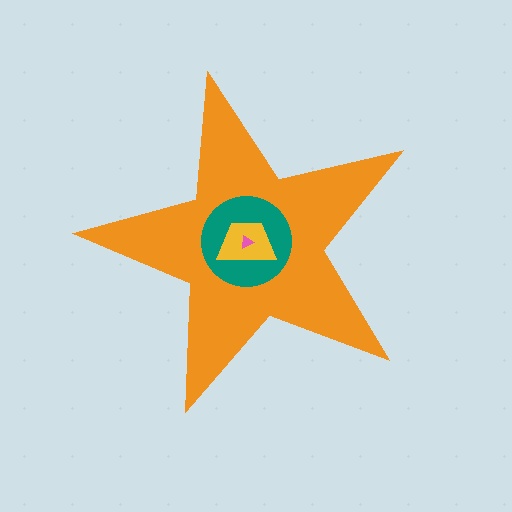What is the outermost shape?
The orange star.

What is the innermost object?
The pink triangle.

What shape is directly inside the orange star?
The teal circle.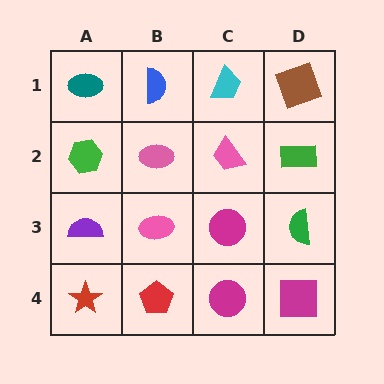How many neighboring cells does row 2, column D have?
3.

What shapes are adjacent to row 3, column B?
A pink ellipse (row 2, column B), a red pentagon (row 4, column B), a purple semicircle (row 3, column A), a magenta circle (row 3, column C).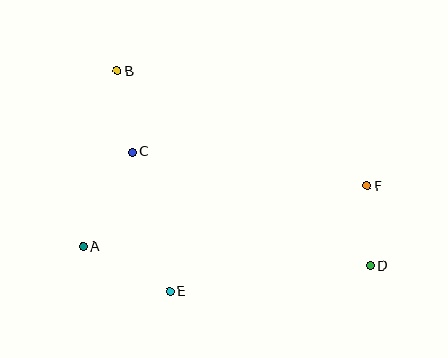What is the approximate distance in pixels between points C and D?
The distance between C and D is approximately 264 pixels.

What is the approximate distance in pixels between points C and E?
The distance between C and E is approximately 144 pixels.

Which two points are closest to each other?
Points D and F are closest to each other.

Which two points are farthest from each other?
Points B and D are farthest from each other.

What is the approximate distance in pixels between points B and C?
The distance between B and C is approximately 82 pixels.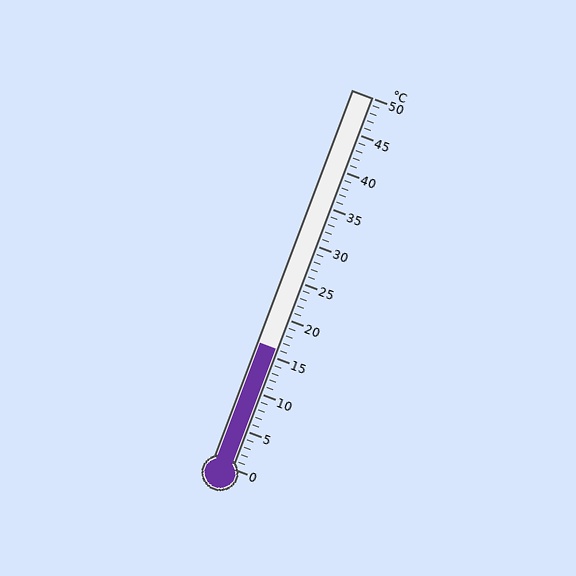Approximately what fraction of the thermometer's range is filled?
The thermometer is filled to approximately 30% of its range.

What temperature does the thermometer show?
The thermometer shows approximately 16°C.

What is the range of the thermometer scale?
The thermometer scale ranges from 0°C to 50°C.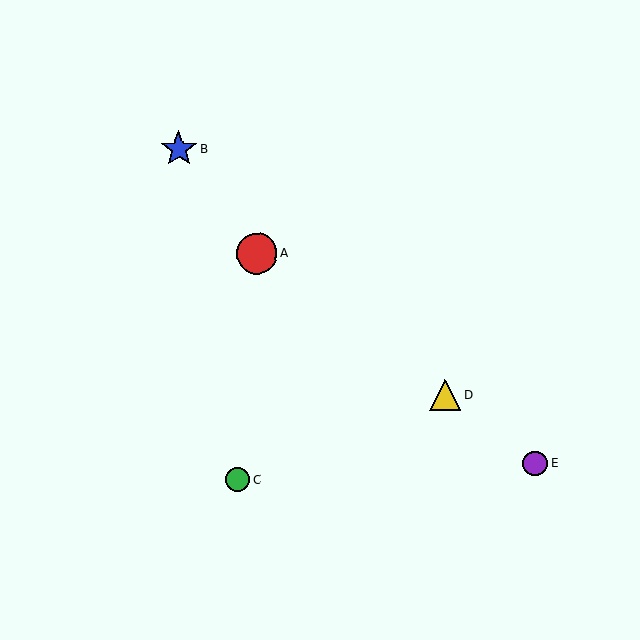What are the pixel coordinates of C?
Object C is at (238, 479).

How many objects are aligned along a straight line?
3 objects (A, D, E) are aligned along a straight line.